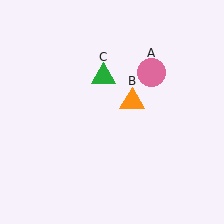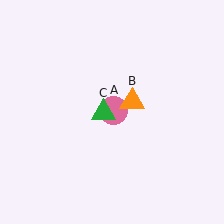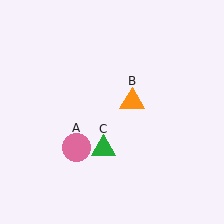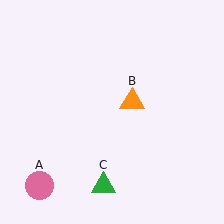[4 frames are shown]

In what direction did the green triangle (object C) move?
The green triangle (object C) moved down.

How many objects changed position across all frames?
2 objects changed position: pink circle (object A), green triangle (object C).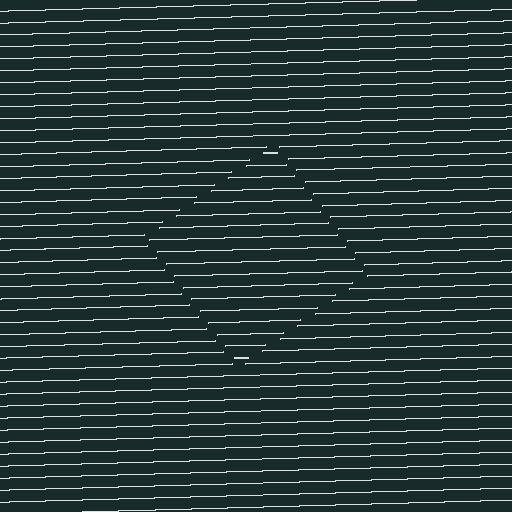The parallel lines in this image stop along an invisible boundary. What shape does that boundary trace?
An illusory square. The interior of the shape contains the same grating, shifted by half a period — the contour is defined by the phase discontinuity where line-ends from the inner and outer gratings abut.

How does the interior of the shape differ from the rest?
The interior of the shape contains the same grating, shifted by half a period — the contour is defined by the phase discontinuity where line-ends from the inner and outer gratings abut.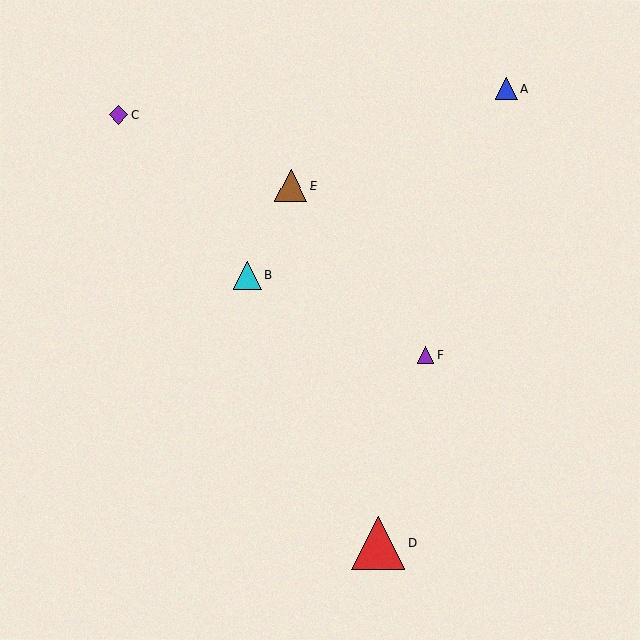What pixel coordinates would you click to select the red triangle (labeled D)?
Click at (378, 543) to select the red triangle D.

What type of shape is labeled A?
Shape A is a blue triangle.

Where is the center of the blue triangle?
The center of the blue triangle is at (506, 88).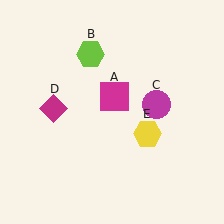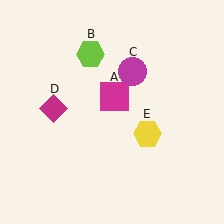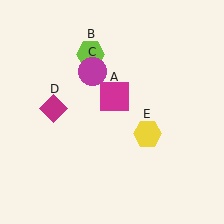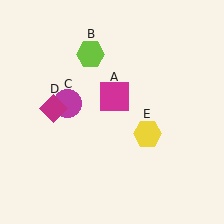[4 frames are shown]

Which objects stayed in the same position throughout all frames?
Magenta square (object A) and lime hexagon (object B) and magenta diamond (object D) and yellow hexagon (object E) remained stationary.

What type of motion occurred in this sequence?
The magenta circle (object C) rotated counterclockwise around the center of the scene.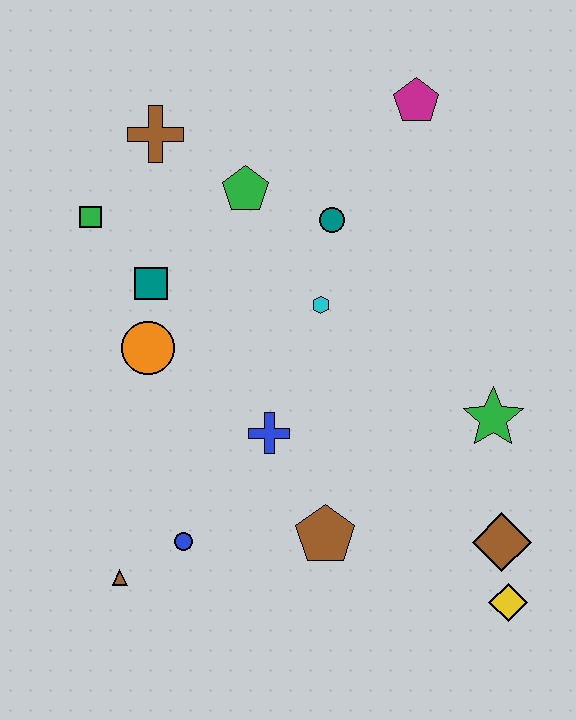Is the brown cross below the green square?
No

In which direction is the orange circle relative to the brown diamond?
The orange circle is to the left of the brown diamond.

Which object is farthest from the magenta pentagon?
The brown triangle is farthest from the magenta pentagon.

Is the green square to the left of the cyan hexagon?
Yes